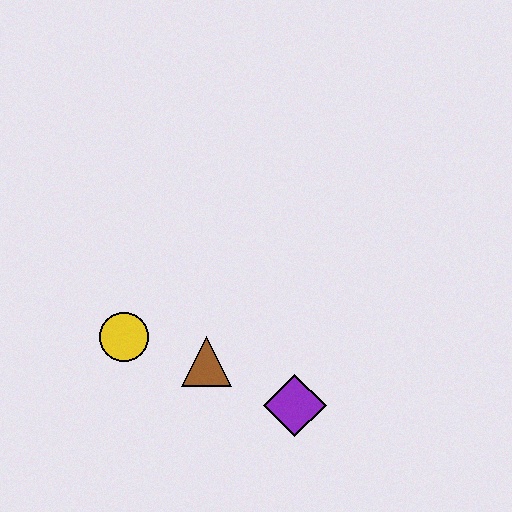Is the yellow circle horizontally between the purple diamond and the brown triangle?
No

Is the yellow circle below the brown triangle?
No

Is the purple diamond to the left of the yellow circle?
No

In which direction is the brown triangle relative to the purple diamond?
The brown triangle is to the left of the purple diamond.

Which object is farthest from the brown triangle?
The purple diamond is farthest from the brown triangle.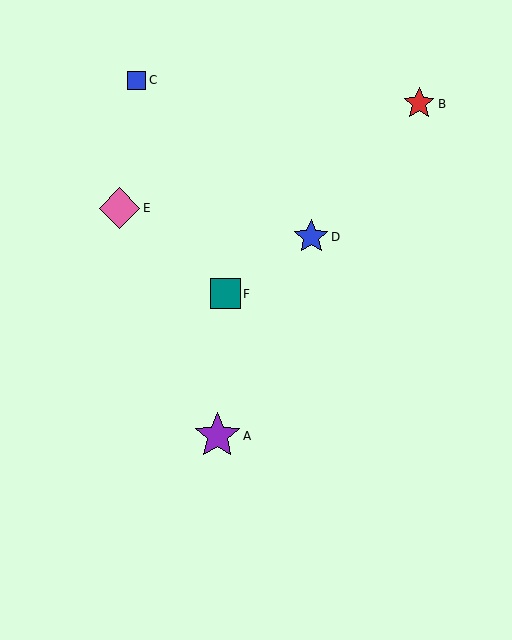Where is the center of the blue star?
The center of the blue star is at (311, 237).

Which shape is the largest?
The purple star (labeled A) is the largest.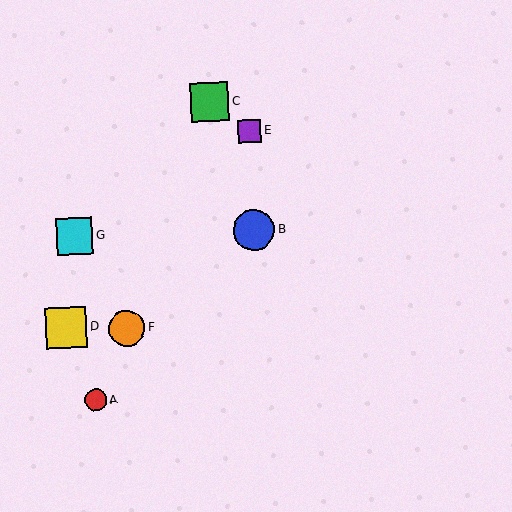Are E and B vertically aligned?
Yes, both are at x≈250.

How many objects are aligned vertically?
2 objects (B, E) are aligned vertically.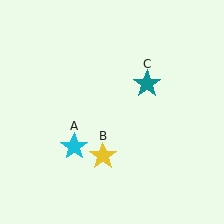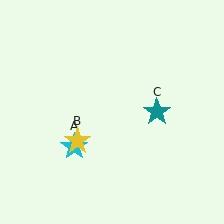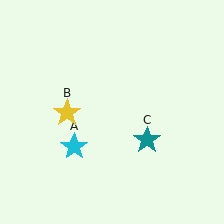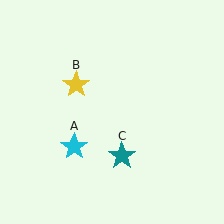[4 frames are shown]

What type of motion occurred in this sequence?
The yellow star (object B), teal star (object C) rotated clockwise around the center of the scene.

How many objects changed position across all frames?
2 objects changed position: yellow star (object B), teal star (object C).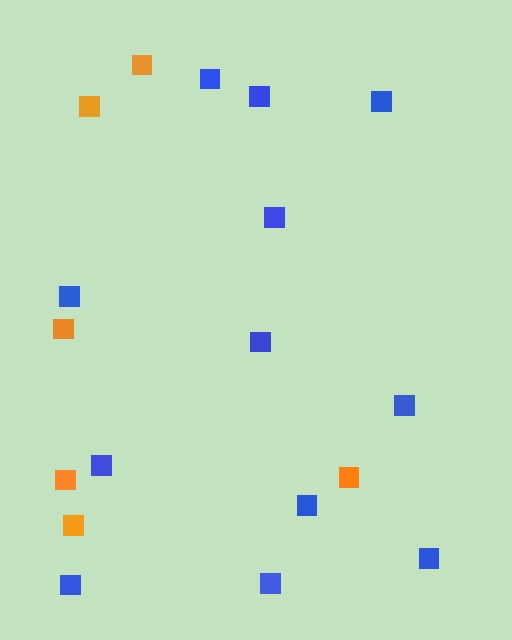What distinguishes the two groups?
There are 2 groups: one group of blue squares (12) and one group of orange squares (6).